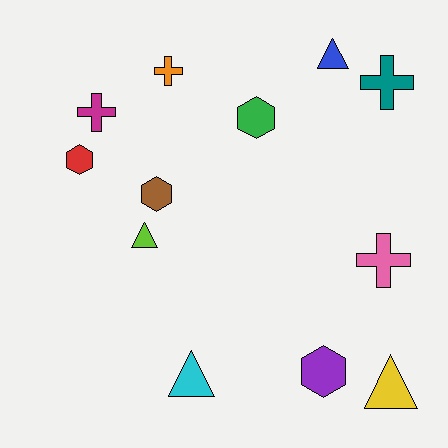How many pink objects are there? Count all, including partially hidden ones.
There is 1 pink object.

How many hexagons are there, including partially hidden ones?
There are 4 hexagons.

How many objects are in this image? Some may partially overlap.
There are 12 objects.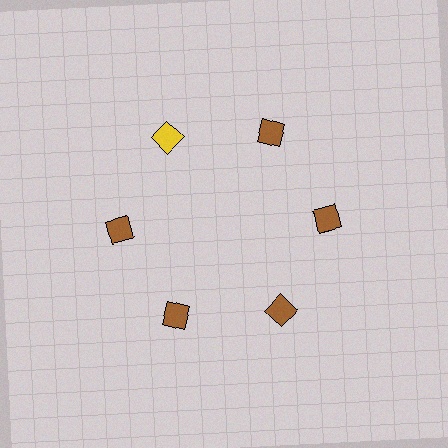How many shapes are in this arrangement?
There are 6 shapes arranged in a ring pattern.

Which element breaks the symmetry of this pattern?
The yellow diamond at roughly the 11 o'clock position breaks the symmetry. All other shapes are brown diamonds.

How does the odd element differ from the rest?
It has a different color: yellow instead of brown.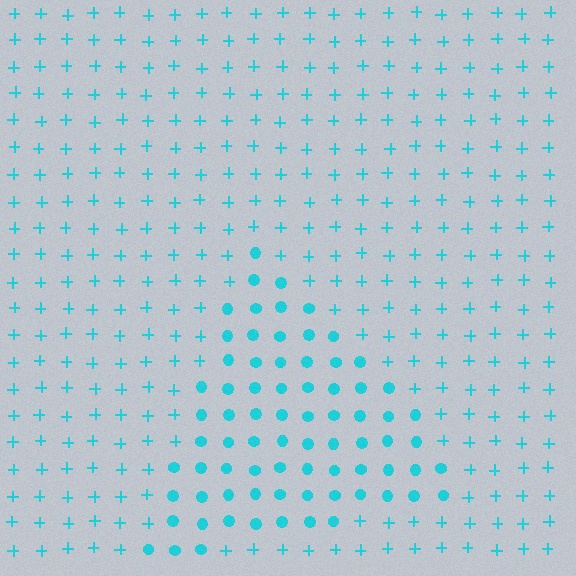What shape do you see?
I see a triangle.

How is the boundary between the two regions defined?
The boundary is defined by a change in element shape: circles inside vs. plus signs outside. All elements share the same color and spacing.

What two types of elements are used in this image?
The image uses circles inside the triangle region and plus signs outside it.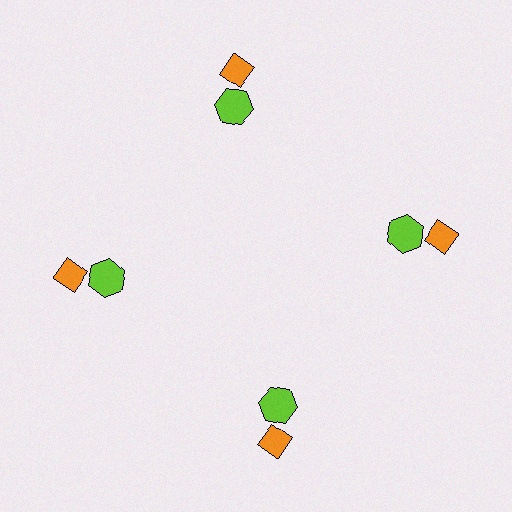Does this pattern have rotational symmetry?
Yes, this pattern has 4-fold rotational symmetry. It looks the same after rotating 90 degrees around the center.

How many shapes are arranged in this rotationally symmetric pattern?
There are 8 shapes, arranged in 4 groups of 2.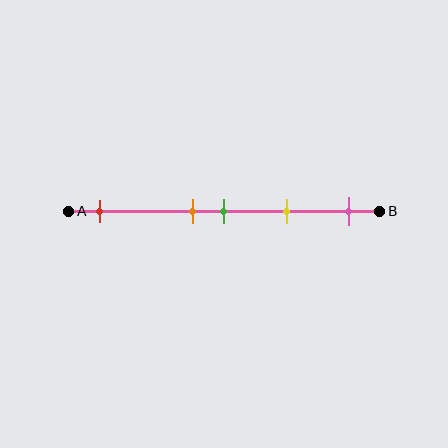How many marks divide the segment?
There are 5 marks dividing the segment.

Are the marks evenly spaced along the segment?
No, the marks are not evenly spaced.